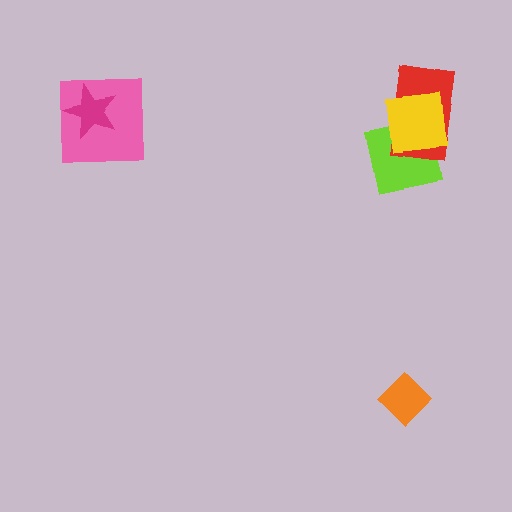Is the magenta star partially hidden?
No, no other shape covers it.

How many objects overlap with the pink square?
1 object overlaps with the pink square.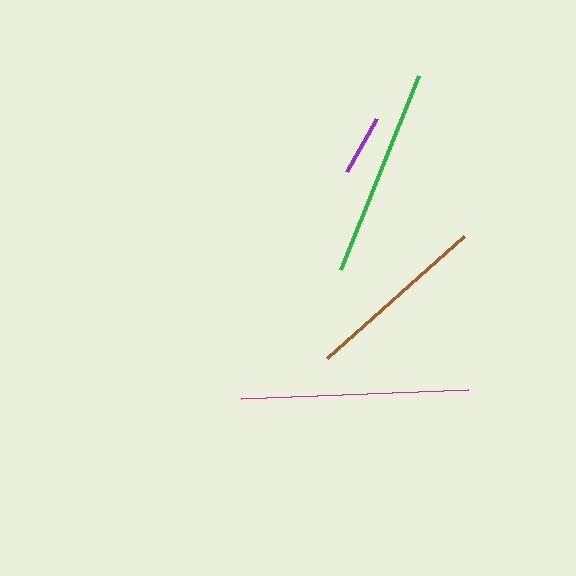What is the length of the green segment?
The green segment is approximately 208 pixels long.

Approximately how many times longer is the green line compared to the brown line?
The green line is approximately 1.1 times the length of the brown line.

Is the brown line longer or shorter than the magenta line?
The magenta line is longer than the brown line.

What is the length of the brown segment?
The brown segment is approximately 184 pixels long.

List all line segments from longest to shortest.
From longest to shortest: magenta, green, brown, purple.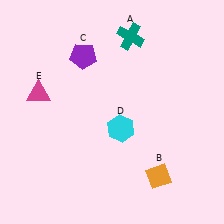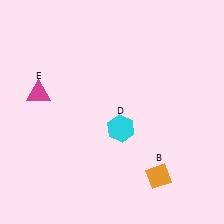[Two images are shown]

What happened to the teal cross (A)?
The teal cross (A) was removed in Image 2. It was in the top-right area of Image 1.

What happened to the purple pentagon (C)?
The purple pentagon (C) was removed in Image 2. It was in the top-left area of Image 1.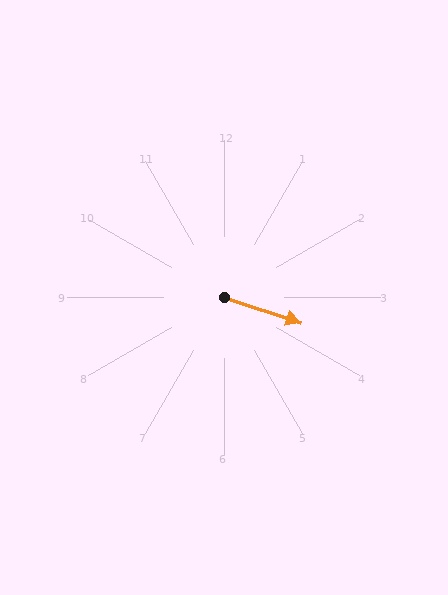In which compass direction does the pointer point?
East.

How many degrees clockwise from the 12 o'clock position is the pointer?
Approximately 108 degrees.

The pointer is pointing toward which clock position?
Roughly 4 o'clock.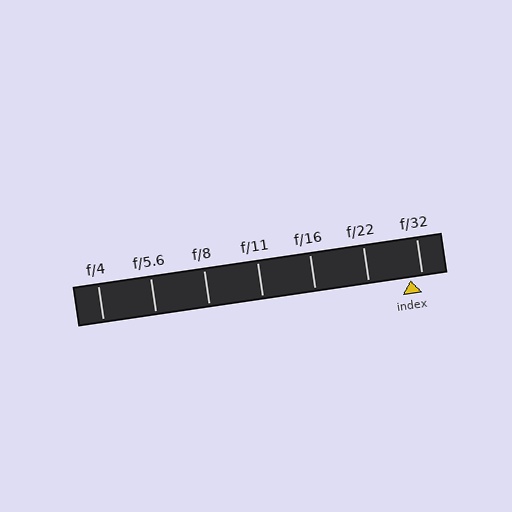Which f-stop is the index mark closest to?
The index mark is closest to f/32.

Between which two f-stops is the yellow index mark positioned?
The index mark is between f/22 and f/32.